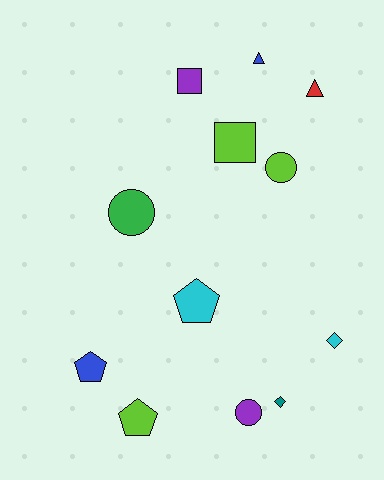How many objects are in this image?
There are 12 objects.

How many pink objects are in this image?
There are no pink objects.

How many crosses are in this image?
There are no crosses.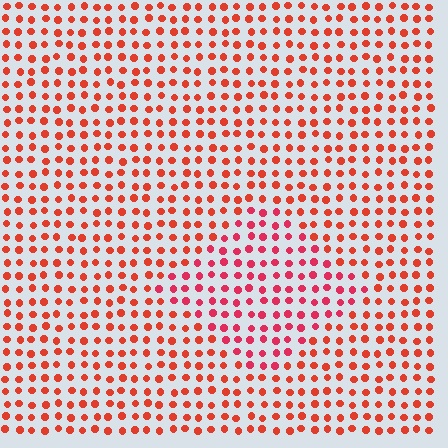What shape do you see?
I see a diamond.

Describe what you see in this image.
The image is filled with small red elements in a uniform arrangement. A diamond-shaped region is visible where the elements are tinted to a slightly different hue, forming a subtle color boundary.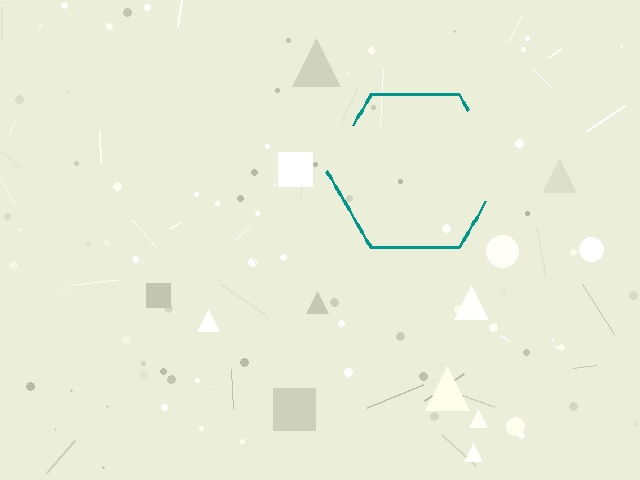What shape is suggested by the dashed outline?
The dashed outline suggests a hexagon.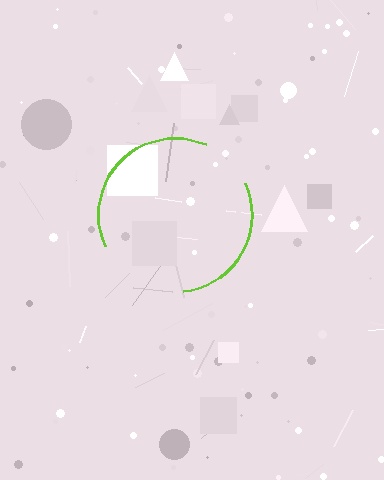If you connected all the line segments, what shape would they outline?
They would outline a circle.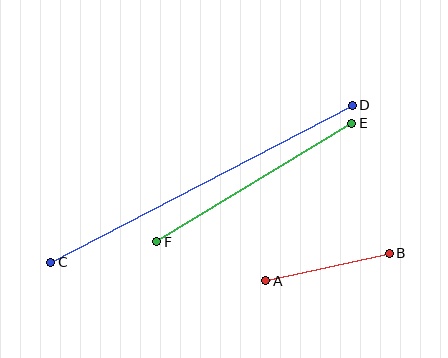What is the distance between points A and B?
The distance is approximately 126 pixels.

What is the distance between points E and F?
The distance is approximately 228 pixels.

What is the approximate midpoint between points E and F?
The midpoint is at approximately (254, 182) pixels.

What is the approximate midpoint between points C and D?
The midpoint is at approximately (201, 184) pixels.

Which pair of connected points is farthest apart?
Points C and D are farthest apart.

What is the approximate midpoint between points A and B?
The midpoint is at approximately (327, 267) pixels.